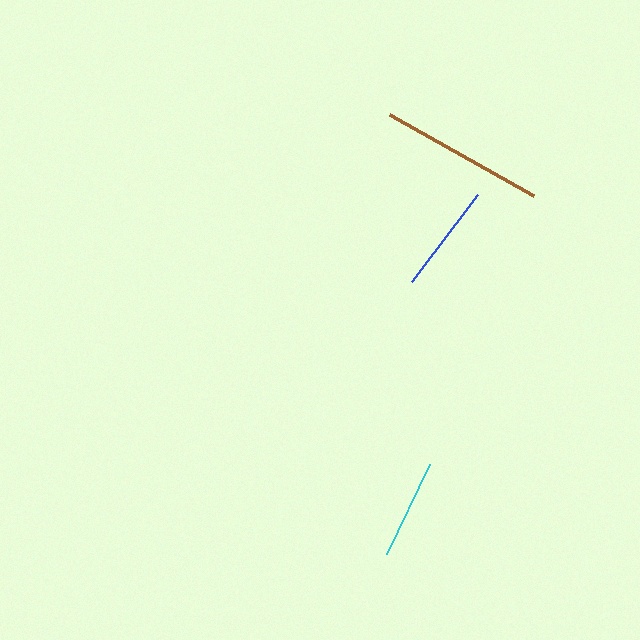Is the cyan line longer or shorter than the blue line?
The blue line is longer than the cyan line.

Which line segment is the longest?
The brown line is the longest at approximately 166 pixels.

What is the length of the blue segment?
The blue segment is approximately 109 pixels long.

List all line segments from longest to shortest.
From longest to shortest: brown, blue, cyan.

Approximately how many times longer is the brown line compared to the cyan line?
The brown line is approximately 1.7 times the length of the cyan line.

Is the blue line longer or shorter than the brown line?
The brown line is longer than the blue line.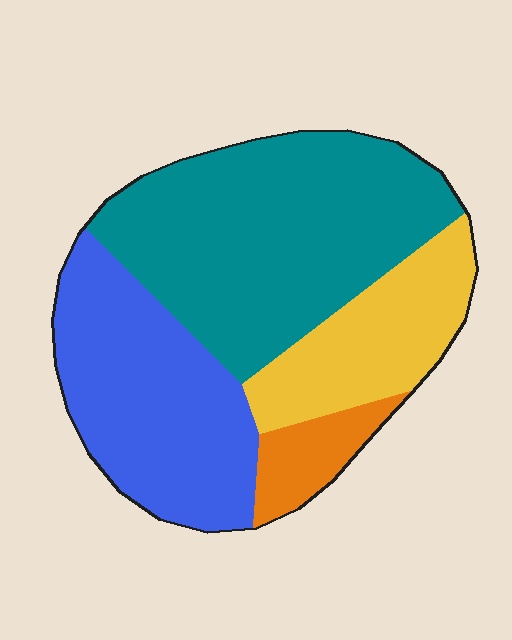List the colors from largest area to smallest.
From largest to smallest: teal, blue, yellow, orange.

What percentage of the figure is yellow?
Yellow covers around 20% of the figure.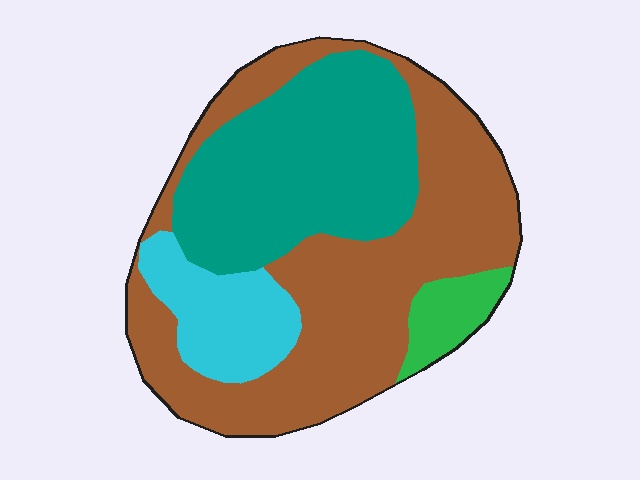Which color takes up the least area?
Green, at roughly 5%.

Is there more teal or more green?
Teal.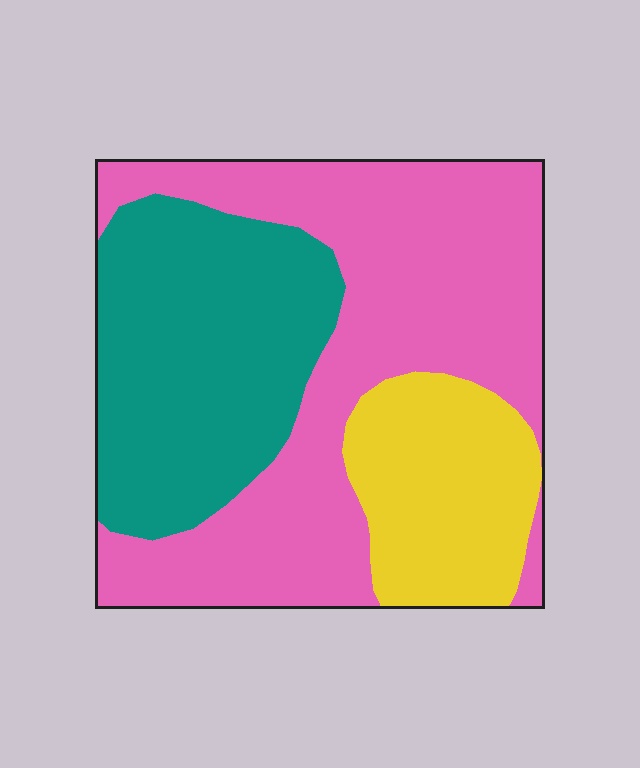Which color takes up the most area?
Pink, at roughly 50%.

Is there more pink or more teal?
Pink.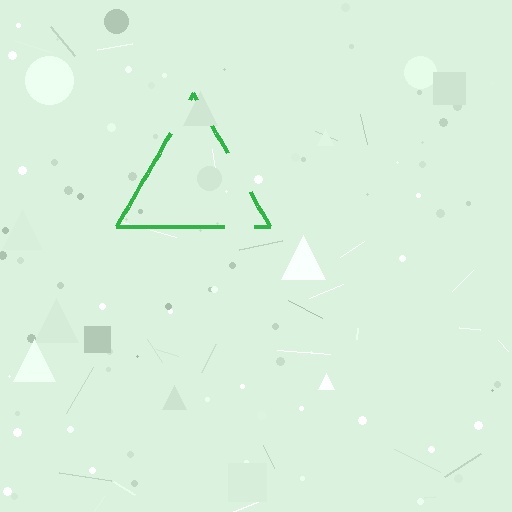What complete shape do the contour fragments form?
The contour fragments form a triangle.